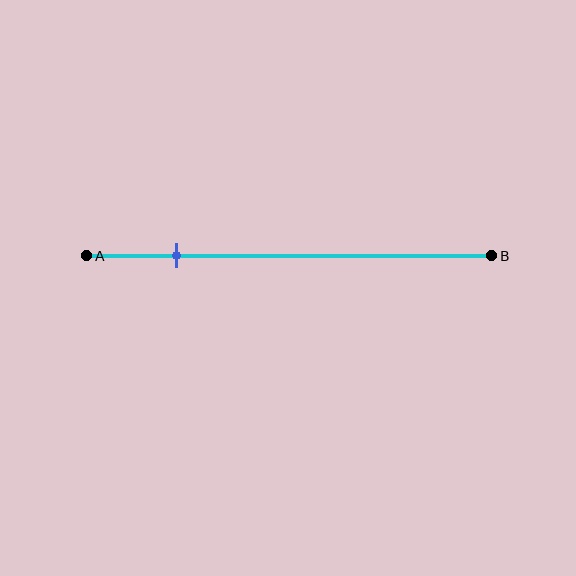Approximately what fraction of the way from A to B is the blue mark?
The blue mark is approximately 20% of the way from A to B.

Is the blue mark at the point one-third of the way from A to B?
No, the mark is at about 20% from A, not at the 33% one-third point.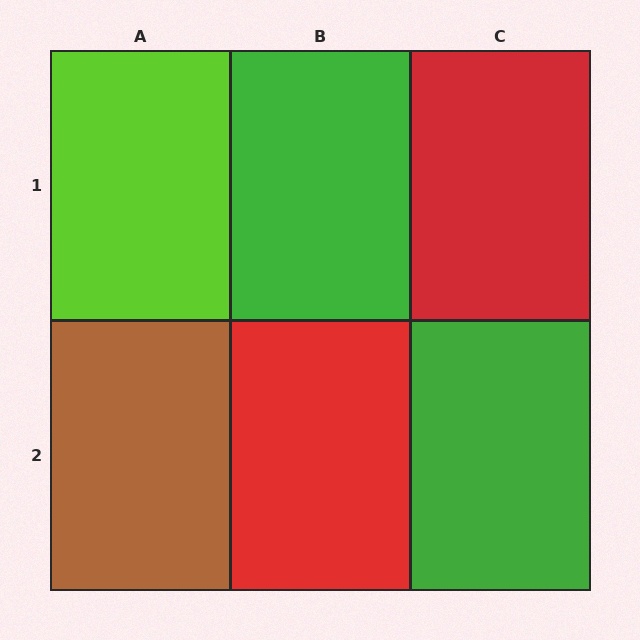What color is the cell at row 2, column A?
Brown.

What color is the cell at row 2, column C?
Green.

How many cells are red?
2 cells are red.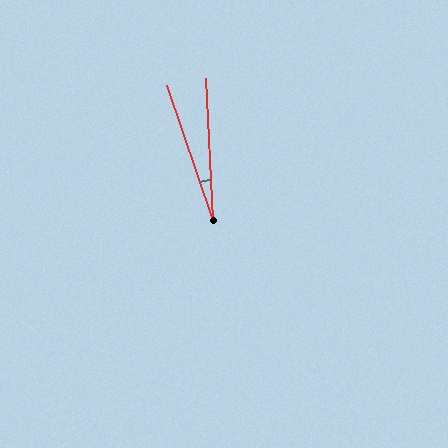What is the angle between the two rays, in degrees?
Approximately 16 degrees.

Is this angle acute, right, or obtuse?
It is acute.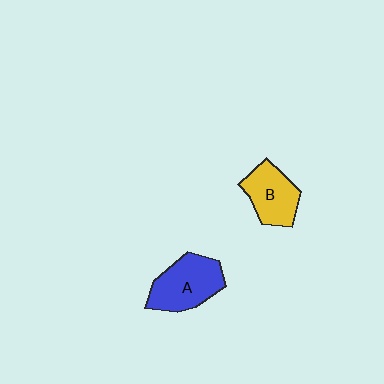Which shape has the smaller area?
Shape B (yellow).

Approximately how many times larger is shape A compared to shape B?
Approximately 1.2 times.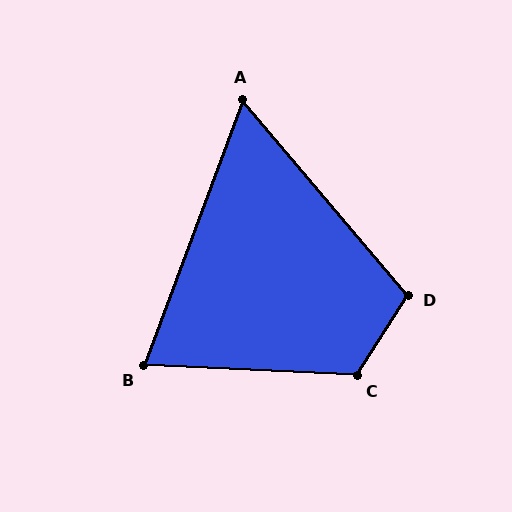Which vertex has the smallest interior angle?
A, at approximately 61 degrees.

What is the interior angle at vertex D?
Approximately 108 degrees (obtuse).